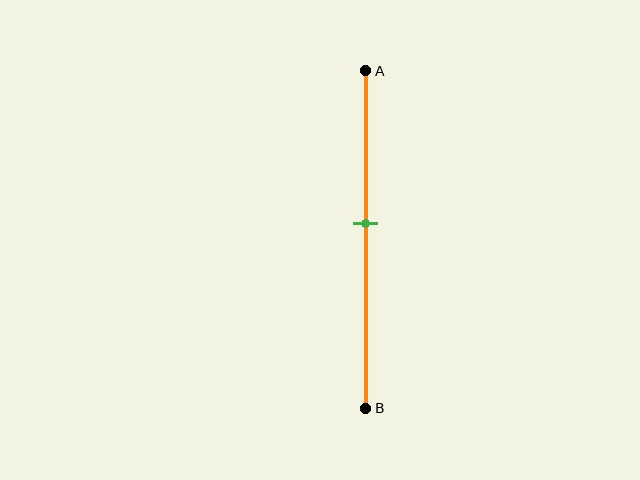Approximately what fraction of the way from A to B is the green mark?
The green mark is approximately 45% of the way from A to B.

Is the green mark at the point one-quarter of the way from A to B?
No, the mark is at about 45% from A, not at the 25% one-quarter point.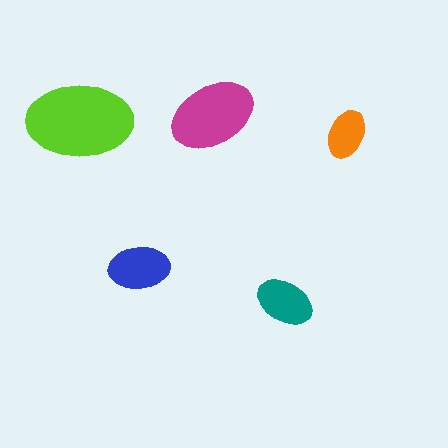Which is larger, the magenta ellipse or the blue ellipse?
The magenta one.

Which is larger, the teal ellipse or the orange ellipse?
The teal one.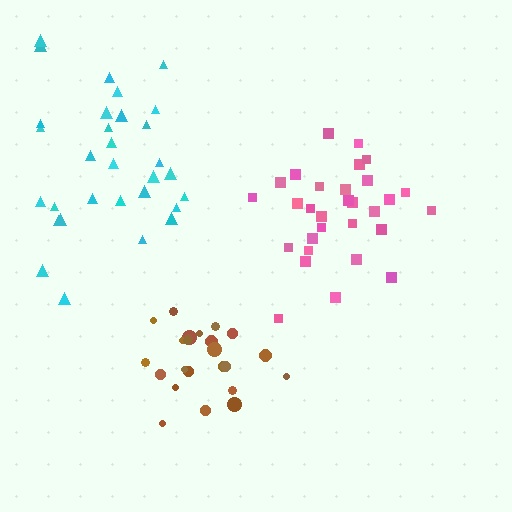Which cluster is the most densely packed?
Brown.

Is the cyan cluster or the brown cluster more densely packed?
Brown.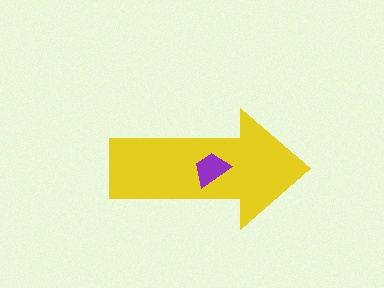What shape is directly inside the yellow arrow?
The purple trapezoid.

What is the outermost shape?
The yellow arrow.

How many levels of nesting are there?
2.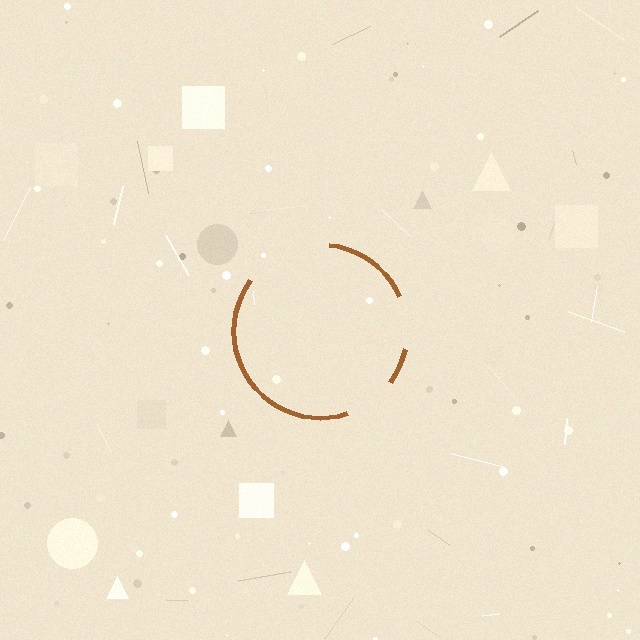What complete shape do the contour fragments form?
The contour fragments form a circle.